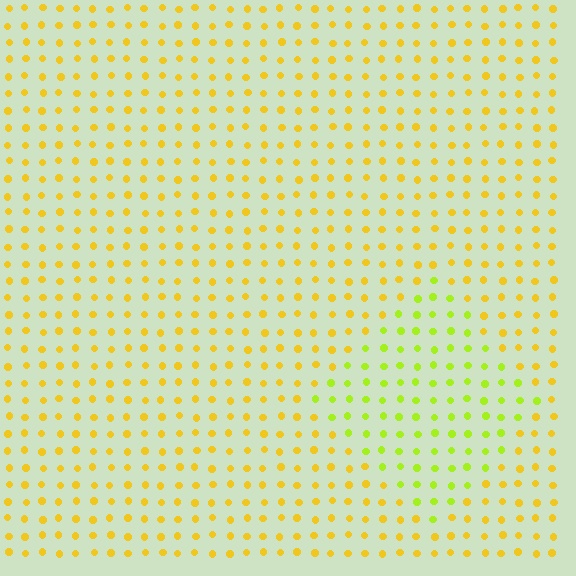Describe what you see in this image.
The image is filled with small yellow elements in a uniform arrangement. A diamond-shaped region is visible where the elements are tinted to a slightly different hue, forming a subtle color boundary.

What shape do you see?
I see a diamond.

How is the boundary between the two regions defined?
The boundary is defined purely by a slight shift in hue (about 34 degrees). Spacing, size, and orientation are identical on both sides.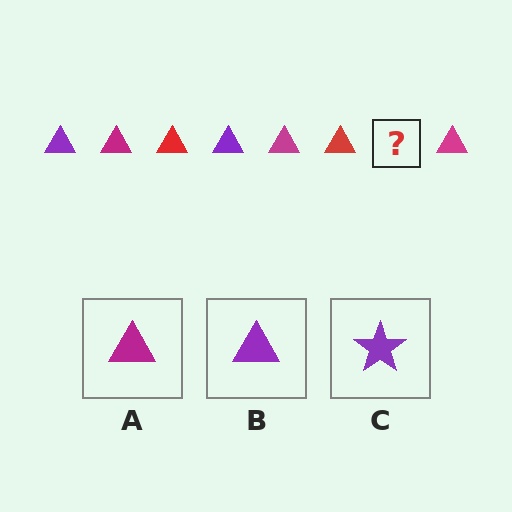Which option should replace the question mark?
Option B.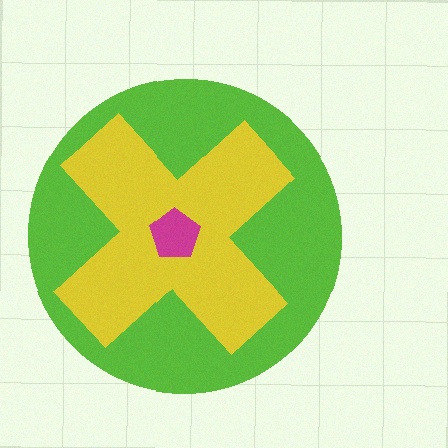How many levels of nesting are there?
3.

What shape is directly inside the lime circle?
The yellow cross.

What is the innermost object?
The magenta pentagon.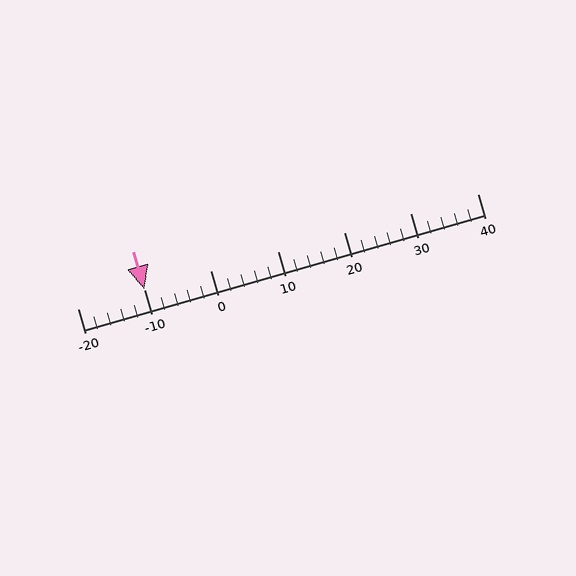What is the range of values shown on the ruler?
The ruler shows values from -20 to 40.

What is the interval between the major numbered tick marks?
The major tick marks are spaced 10 units apart.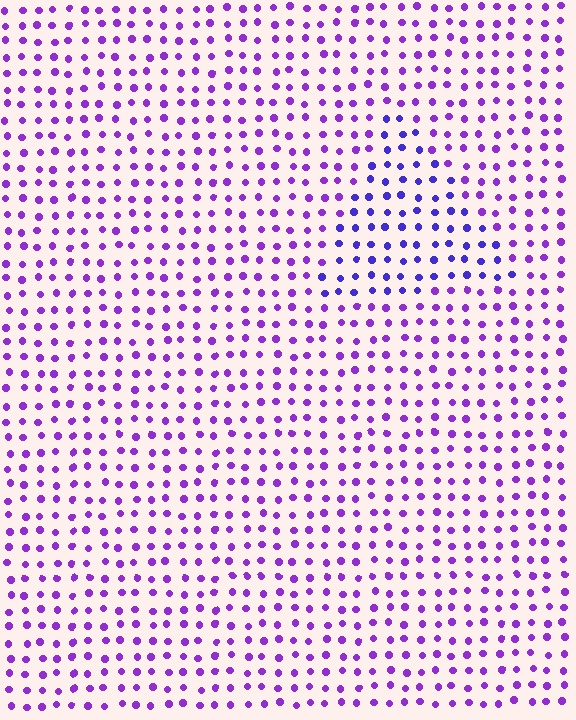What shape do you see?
I see a triangle.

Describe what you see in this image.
The image is filled with small purple elements in a uniform arrangement. A triangle-shaped region is visible where the elements are tinted to a slightly different hue, forming a subtle color boundary.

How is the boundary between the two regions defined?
The boundary is defined purely by a slight shift in hue (about 29 degrees). Spacing, size, and orientation are identical on both sides.